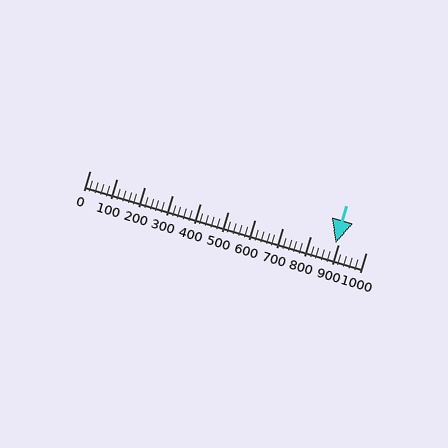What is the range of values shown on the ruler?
The ruler shows values from 0 to 1000.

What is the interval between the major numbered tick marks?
The major tick marks are spaced 100 units apart.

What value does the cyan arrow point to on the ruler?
The cyan arrow points to approximately 892.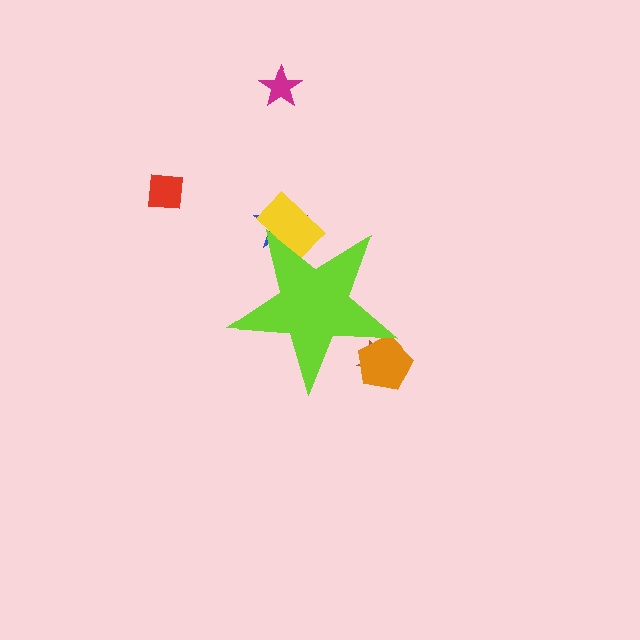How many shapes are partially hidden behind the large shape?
4 shapes are partially hidden.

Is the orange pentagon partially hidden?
Yes, the orange pentagon is partially hidden behind the lime star.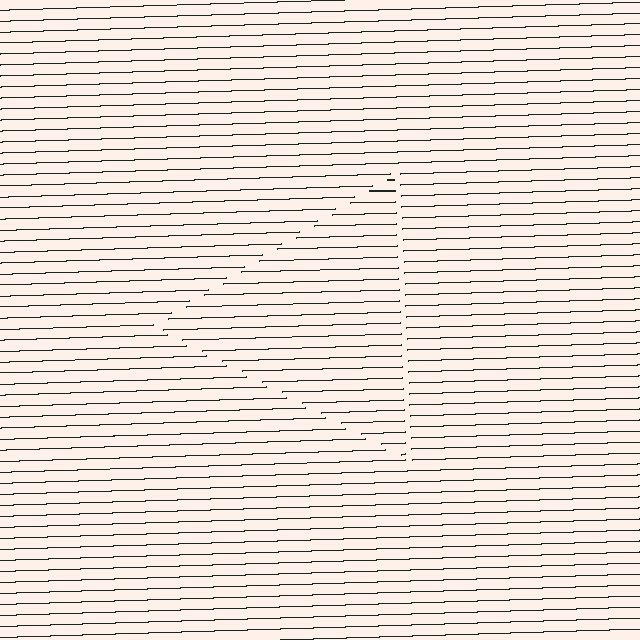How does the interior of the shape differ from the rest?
The interior of the shape contains the same grating, shifted by half a period — the contour is defined by the phase discontinuity where line-ends from the inner and outer gratings abut.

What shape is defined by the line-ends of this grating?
An illusory triangle. The interior of the shape contains the same grating, shifted by half a period — the contour is defined by the phase discontinuity where line-ends from the inner and outer gratings abut.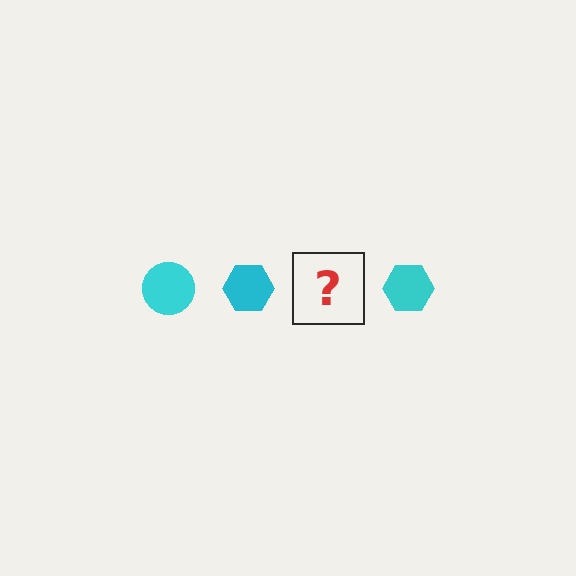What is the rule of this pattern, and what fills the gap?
The rule is that the pattern cycles through circle, hexagon shapes in cyan. The gap should be filled with a cyan circle.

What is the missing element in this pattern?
The missing element is a cyan circle.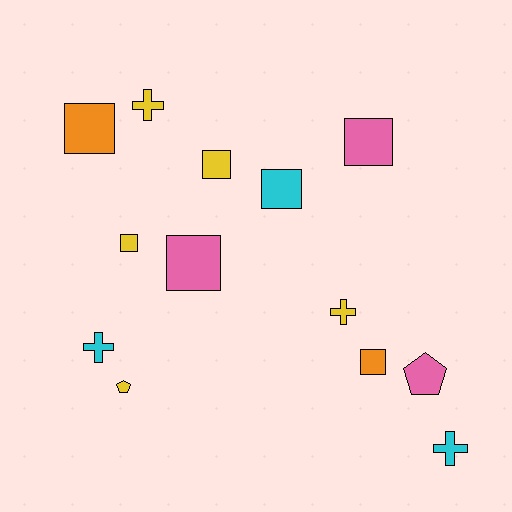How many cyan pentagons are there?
There are no cyan pentagons.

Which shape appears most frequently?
Square, with 7 objects.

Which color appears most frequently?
Yellow, with 5 objects.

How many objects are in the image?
There are 13 objects.